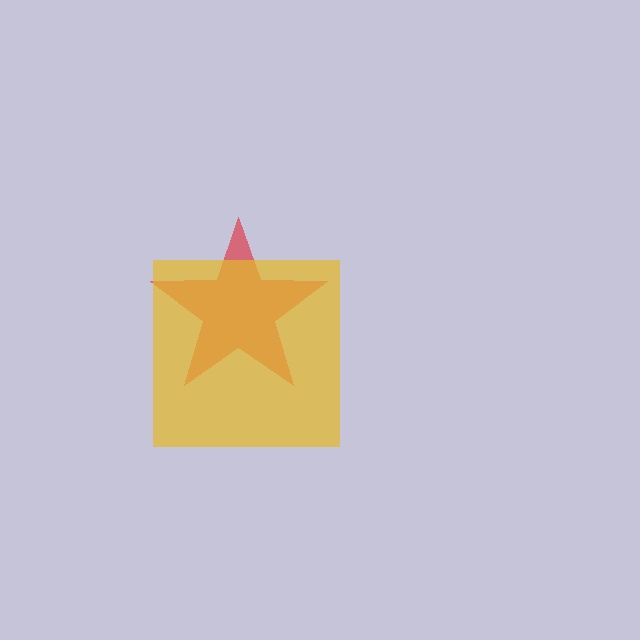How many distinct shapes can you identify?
There are 2 distinct shapes: a red star, a yellow square.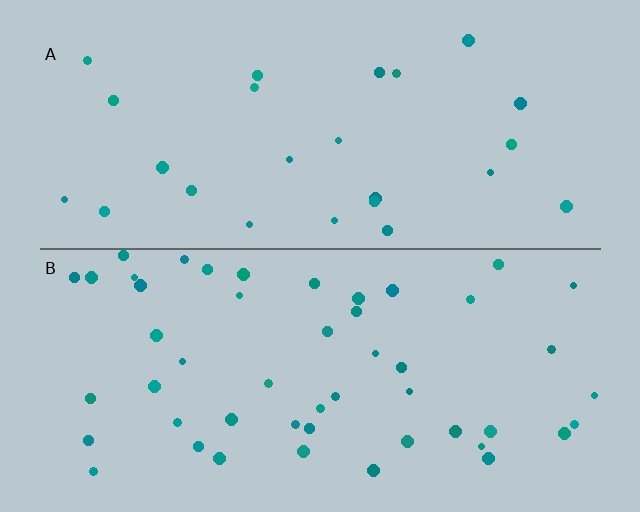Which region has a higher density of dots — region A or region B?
B (the bottom).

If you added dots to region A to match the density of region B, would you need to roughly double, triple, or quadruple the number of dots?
Approximately double.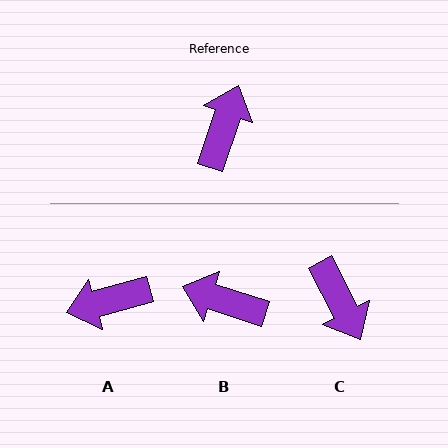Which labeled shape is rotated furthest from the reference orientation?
C, about 134 degrees away.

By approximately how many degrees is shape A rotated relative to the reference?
Approximately 125 degrees counter-clockwise.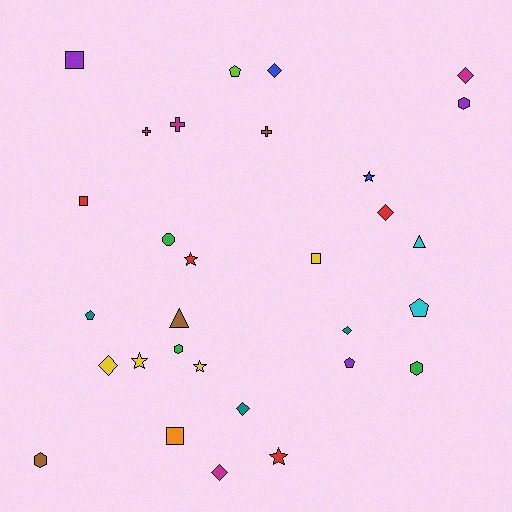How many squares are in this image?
There are 4 squares.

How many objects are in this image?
There are 30 objects.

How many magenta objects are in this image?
There are 4 magenta objects.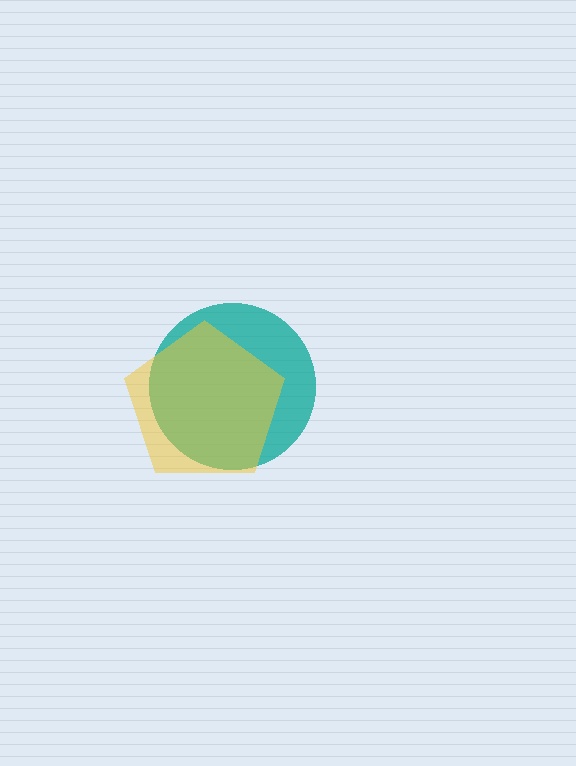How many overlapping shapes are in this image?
There are 2 overlapping shapes in the image.